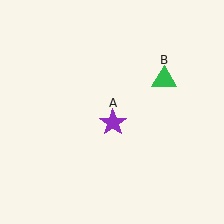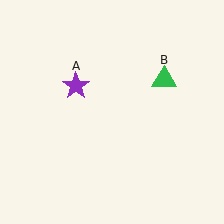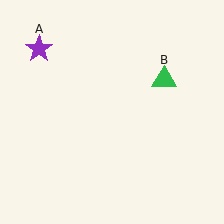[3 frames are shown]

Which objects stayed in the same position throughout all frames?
Green triangle (object B) remained stationary.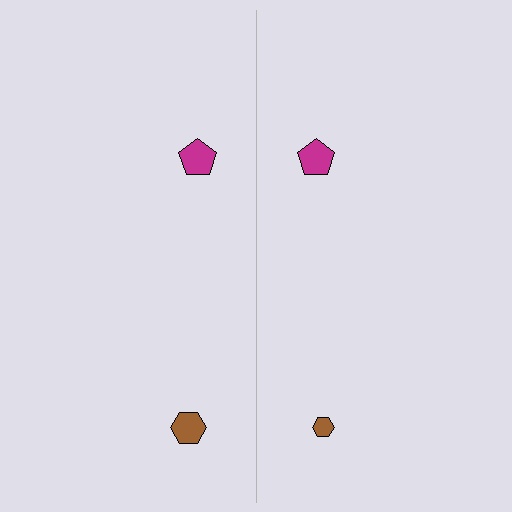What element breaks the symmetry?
The brown hexagon on the right side has a different size than its mirror counterpart.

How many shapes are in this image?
There are 4 shapes in this image.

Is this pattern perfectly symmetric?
No, the pattern is not perfectly symmetric. The brown hexagon on the right side has a different size than its mirror counterpart.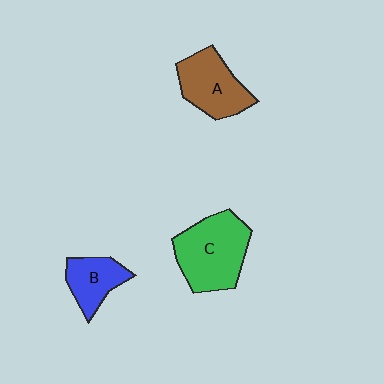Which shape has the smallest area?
Shape B (blue).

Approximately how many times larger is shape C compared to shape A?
Approximately 1.3 times.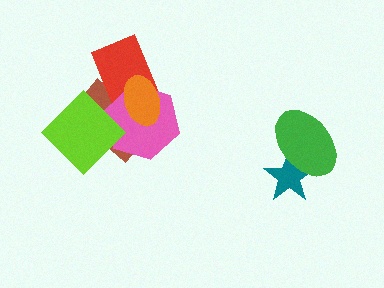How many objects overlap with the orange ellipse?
3 objects overlap with the orange ellipse.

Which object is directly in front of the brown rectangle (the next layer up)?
The red rectangle is directly in front of the brown rectangle.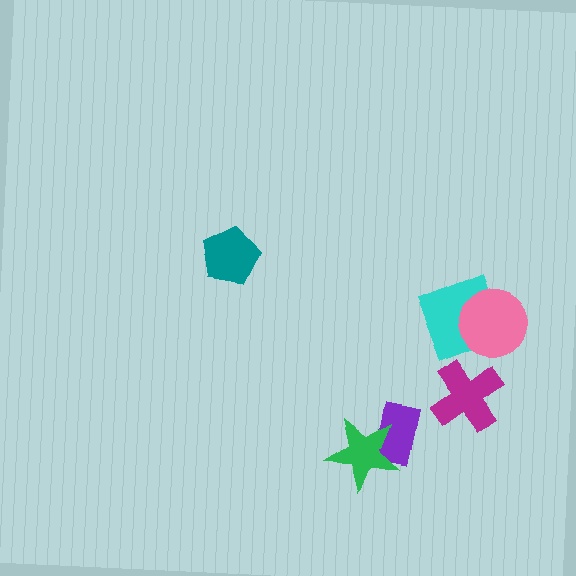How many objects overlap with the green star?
1 object overlaps with the green star.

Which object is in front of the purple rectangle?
The green star is in front of the purple rectangle.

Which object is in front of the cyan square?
The pink circle is in front of the cyan square.